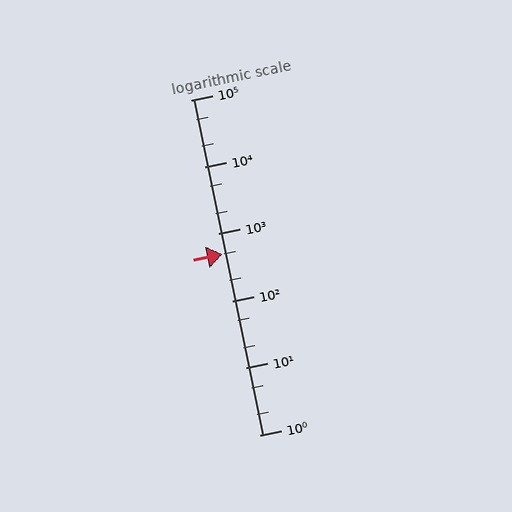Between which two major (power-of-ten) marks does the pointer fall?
The pointer is between 100 and 1000.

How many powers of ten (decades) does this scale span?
The scale spans 5 decades, from 1 to 100000.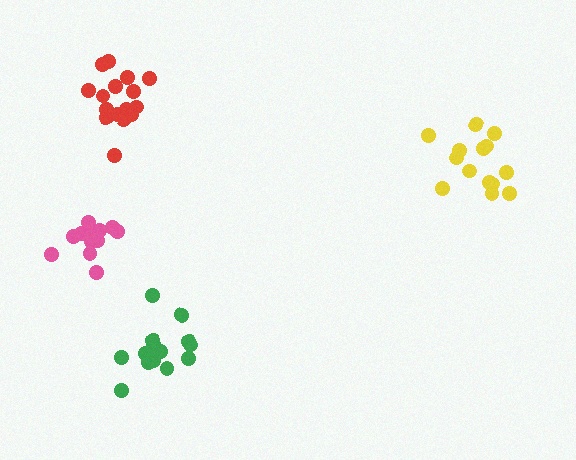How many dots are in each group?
Group 1: 17 dots, Group 2: 14 dots, Group 3: 14 dots, Group 4: 12 dots (57 total).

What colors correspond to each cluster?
The clusters are colored: red, yellow, green, pink.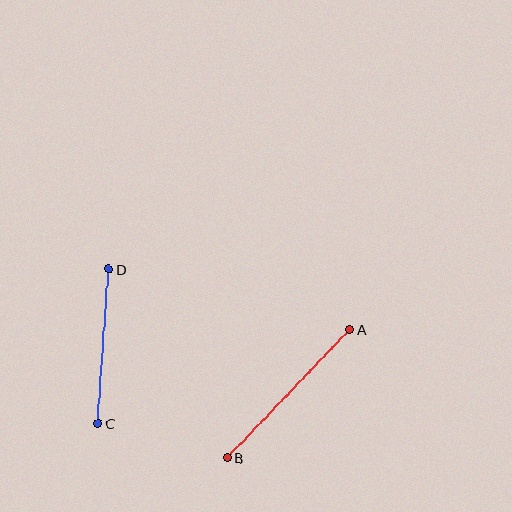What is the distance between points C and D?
The distance is approximately 155 pixels.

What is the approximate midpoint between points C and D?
The midpoint is at approximately (104, 346) pixels.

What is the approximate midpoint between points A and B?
The midpoint is at approximately (288, 394) pixels.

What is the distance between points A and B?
The distance is approximately 177 pixels.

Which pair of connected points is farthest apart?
Points A and B are farthest apart.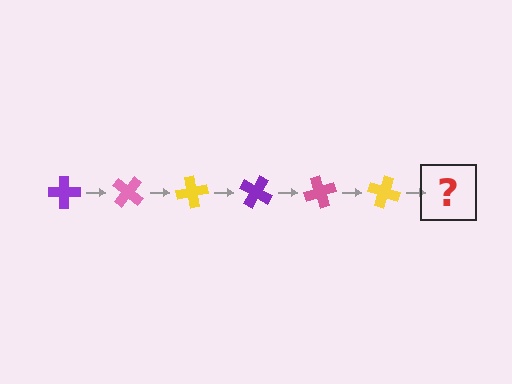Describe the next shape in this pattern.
It should be a purple cross, rotated 240 degrees from the start.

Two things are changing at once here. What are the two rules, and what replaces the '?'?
The two rules are that it rotates 40 degrees each step and the color cycles through purple, pink, and yellow. The '?' should be a purple cross, rotated 240 degrees from the start.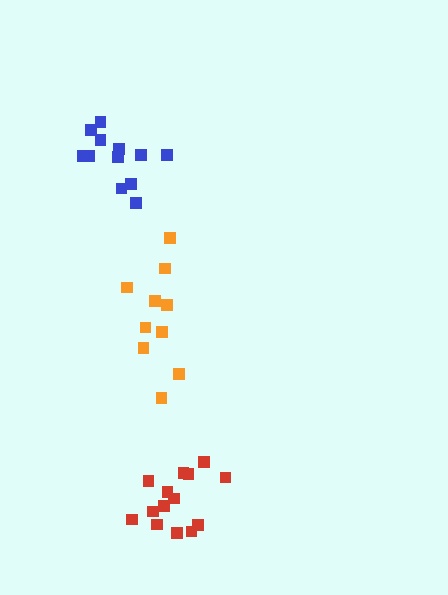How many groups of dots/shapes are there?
There are 3 groups.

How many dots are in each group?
Group 1: 14 dots, Group 2: 10 dots, Group 3: 12 dots (36 total).